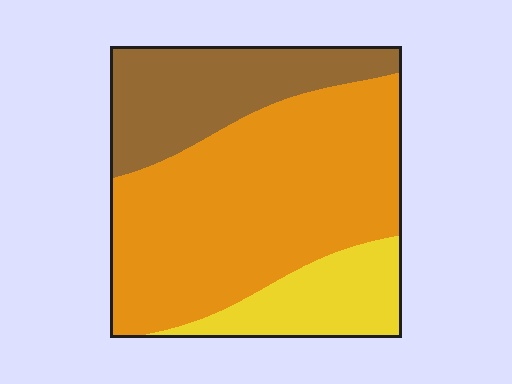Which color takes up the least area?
Yellow, at roughly 15%.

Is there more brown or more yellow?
Brown.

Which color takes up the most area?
Orange, at roughly 60%.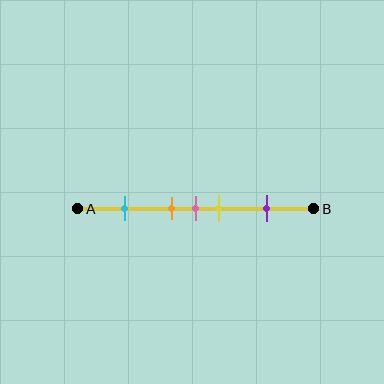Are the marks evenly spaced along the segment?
No, the marks are not evenly spaced.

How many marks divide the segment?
There are 5 marks dividing the segment.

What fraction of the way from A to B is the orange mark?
The orange mark is approximately 40% (0.4) of the way from A to B.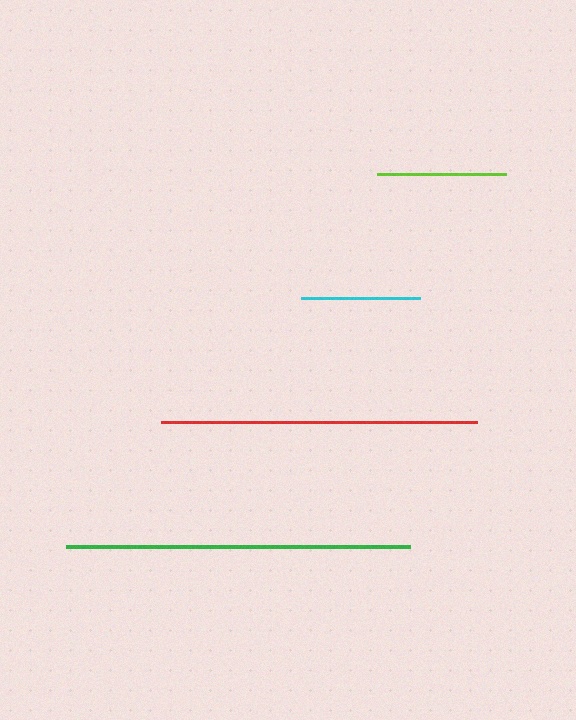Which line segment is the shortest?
The cyan line is the shortest at approximately 119 pixels.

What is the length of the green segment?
The green segment is approximately 343 pixels long.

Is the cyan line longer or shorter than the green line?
The green line is longer than the cyan line.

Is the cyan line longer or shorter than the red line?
The red line is longer than the cyan line.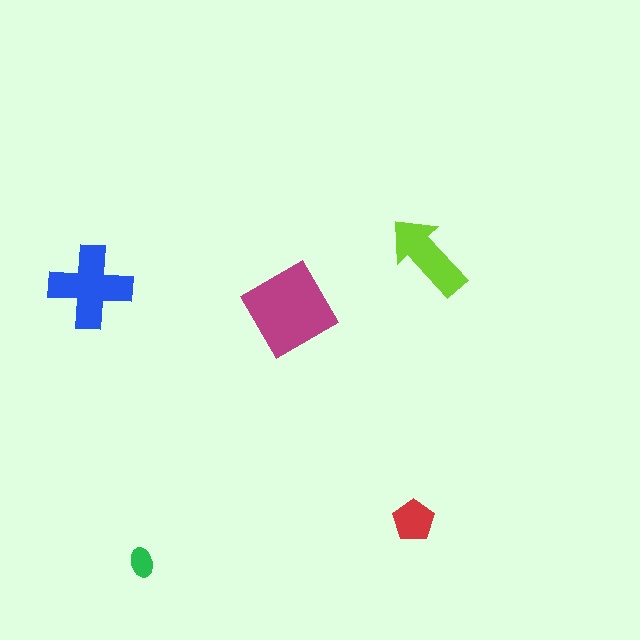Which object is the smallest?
The green ellipse.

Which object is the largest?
The magenta diamond.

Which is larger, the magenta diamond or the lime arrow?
The magenta diamond.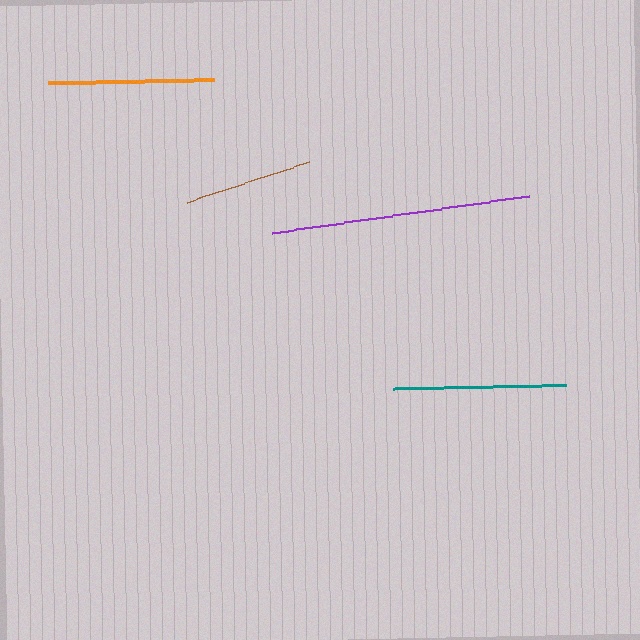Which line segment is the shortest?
The brown line is the shortest at approximately 128 pixels.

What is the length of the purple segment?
The purple segment is approximately 259 pixels long.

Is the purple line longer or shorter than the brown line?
The purple line is longer than the brown line.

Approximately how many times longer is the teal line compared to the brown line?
The teal line is approximately 1.3 times the length of the brown line.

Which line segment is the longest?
The purple line is the longest at approximately 259 pixels.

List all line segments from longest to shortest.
From longest to shortest: purple, teal, orange, brown.